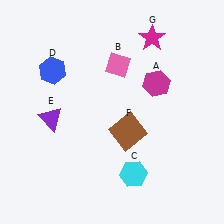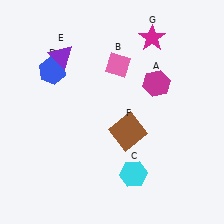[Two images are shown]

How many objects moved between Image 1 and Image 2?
1 object moved between the two images.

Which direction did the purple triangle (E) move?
The purple triangle (E) moved up.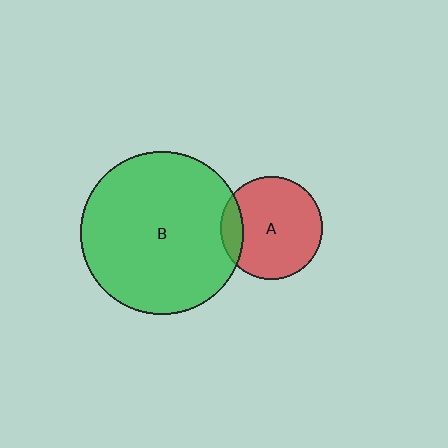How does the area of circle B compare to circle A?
Approximately 2.5 times.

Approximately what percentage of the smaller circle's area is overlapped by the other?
Approximately 15%.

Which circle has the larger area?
Circle B (green).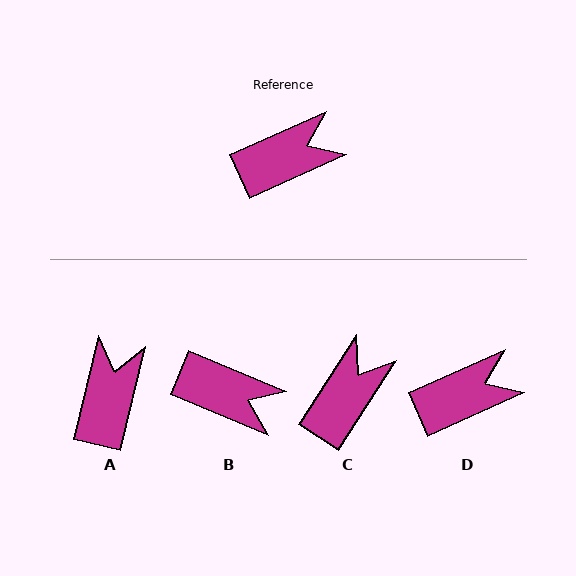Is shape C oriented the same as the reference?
No, it is off by about 33 degrees.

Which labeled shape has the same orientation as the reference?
D.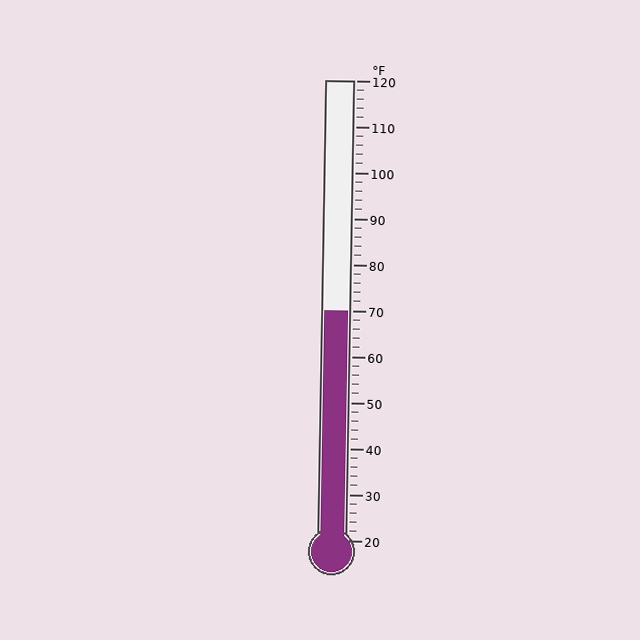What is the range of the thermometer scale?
The thermometer scale ranges from 20°F to 120°F.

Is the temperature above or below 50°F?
The temperature is above 50°F.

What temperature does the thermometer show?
The thermometer shows approximately 70°F.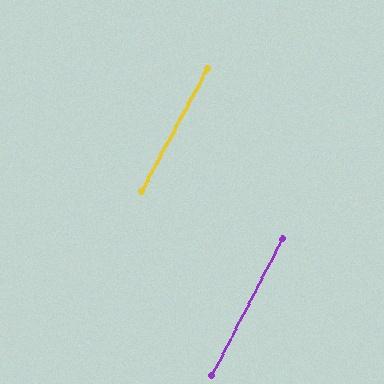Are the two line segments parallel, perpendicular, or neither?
Parallel — their directions differ by only 0.7°.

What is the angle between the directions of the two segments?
Approximately 1 degree.